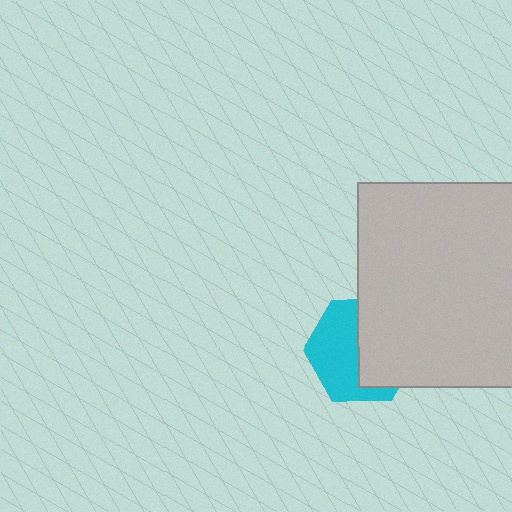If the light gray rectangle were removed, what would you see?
You would see the complete cyan hexagon.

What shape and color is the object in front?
The object in front is a light gray rectangle.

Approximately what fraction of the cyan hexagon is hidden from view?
Roughly 49% of the cyan hexagon is hidden behind the light gray rectangle.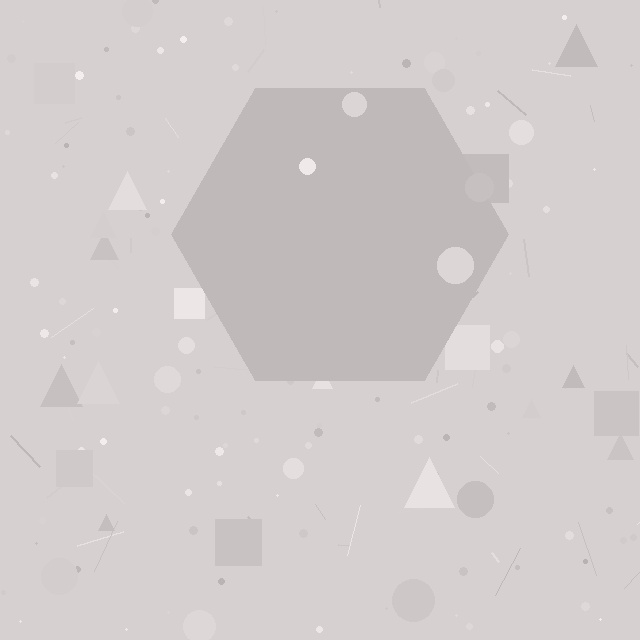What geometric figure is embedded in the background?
A hexagon is embedded in the background.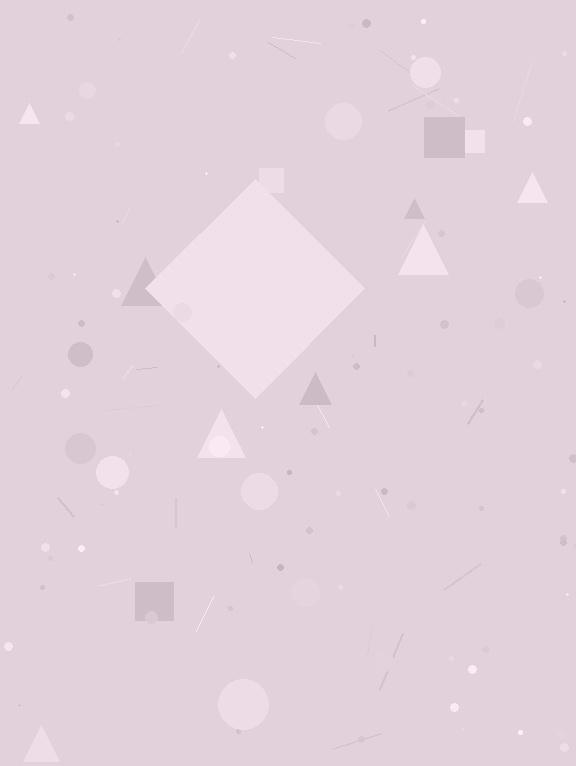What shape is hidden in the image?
A diamond is hidden in the image.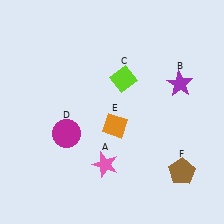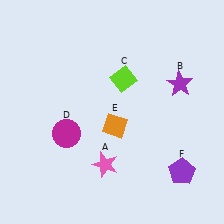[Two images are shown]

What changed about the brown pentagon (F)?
In Image 1, F is brown. In Image 2, it changed to purple.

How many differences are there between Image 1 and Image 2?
There is 1 difference between the two images.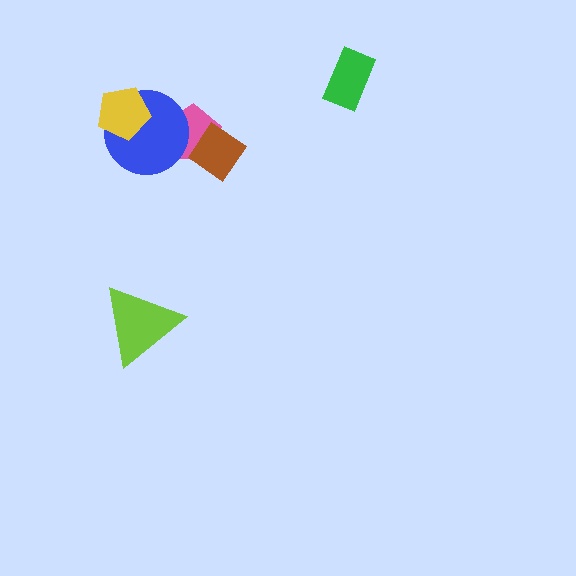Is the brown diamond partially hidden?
No, no other shape covers it.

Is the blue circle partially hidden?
Yes, it is partially covered by another shape.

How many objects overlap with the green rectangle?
0 objects overlap with the green rectangle.